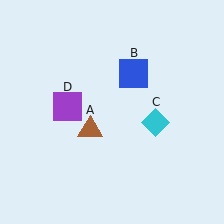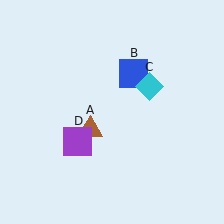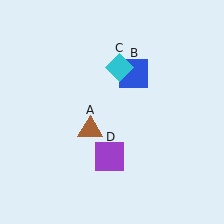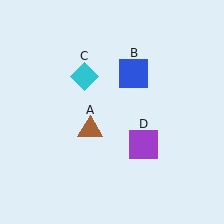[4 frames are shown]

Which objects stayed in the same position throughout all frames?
Brown triangle (object A) and blue square (object B) remained stationary.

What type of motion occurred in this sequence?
The cyan diamond (object C), purple square (object D) rotated counterclockwise around the center of the scene.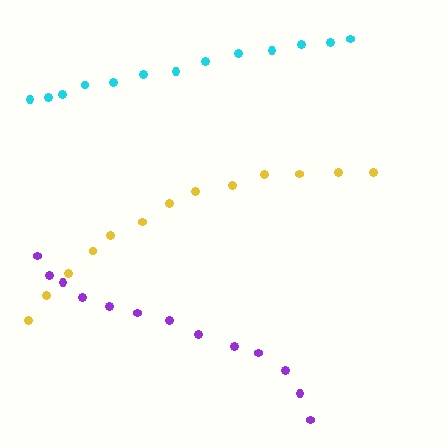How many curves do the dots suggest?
There are 3 distinct paths.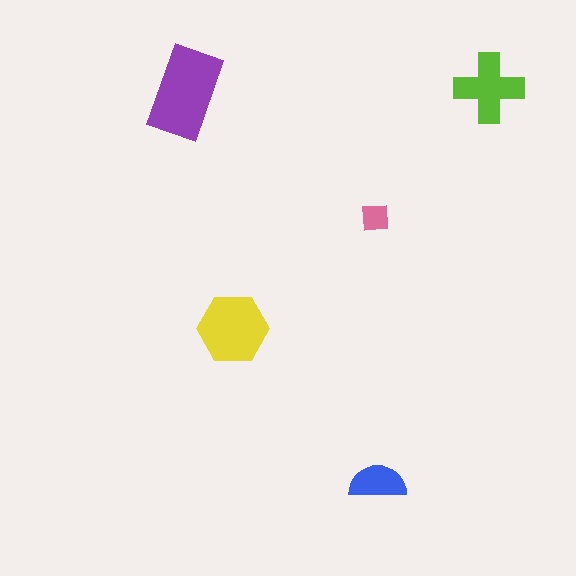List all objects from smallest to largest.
The pink square, the blue semicircle, the lime cross, the yellow hexagon, the purple rectangle.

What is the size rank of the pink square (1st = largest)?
5th.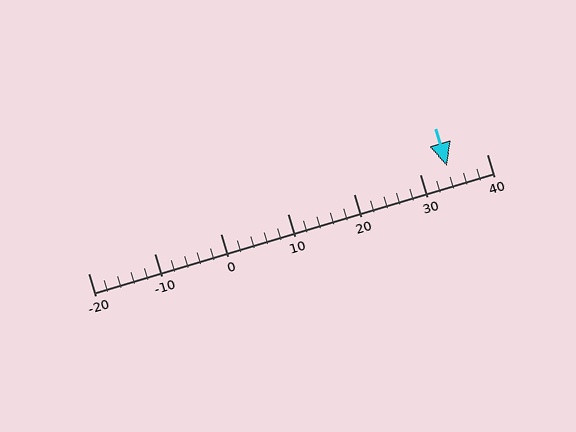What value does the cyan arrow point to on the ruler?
The cyan arrow points to approximately 34.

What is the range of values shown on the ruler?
The ruler shows values from -20 to 40.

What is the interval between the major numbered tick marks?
The major tick marks are spaced 10 units apart.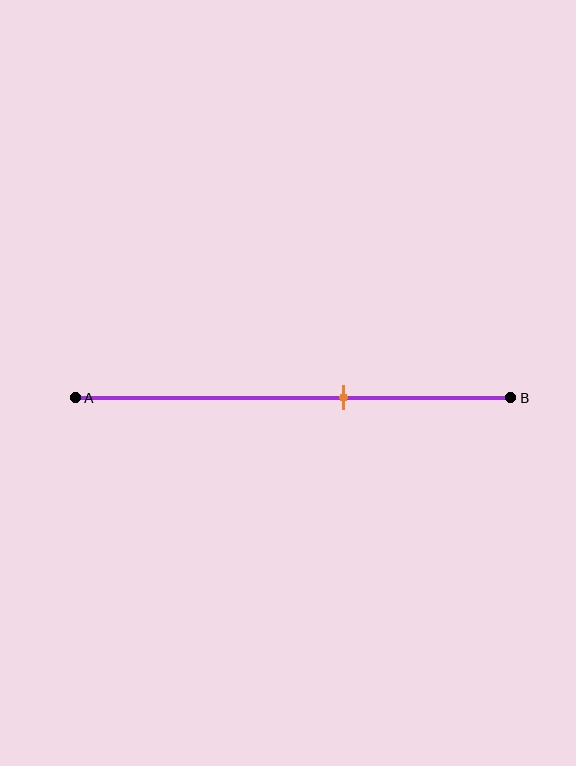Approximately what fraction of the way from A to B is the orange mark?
The orange mark is approximately 60% of the way from A to B.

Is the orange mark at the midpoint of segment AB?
No, the mark is at about 60% from A, not at the 50% midpoint.